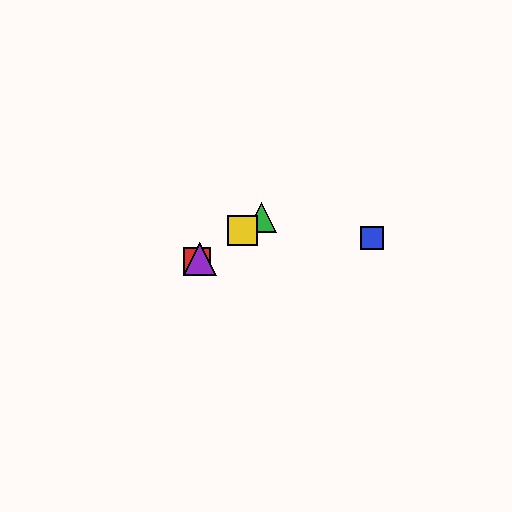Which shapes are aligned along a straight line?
The red square, the green triangle, the yellow square, the purple triangle are aligned along a straight line.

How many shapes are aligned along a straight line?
4 shapes (the red square, the green triangle, the yellow square, the purple triangle) are aligned along a straight line.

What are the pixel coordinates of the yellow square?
The yellow square is at (242, 231).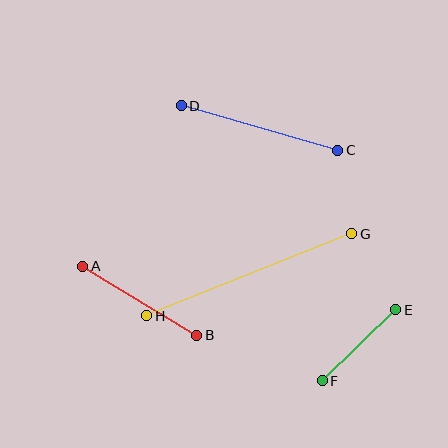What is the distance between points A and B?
The distance is approximately 133 pixels.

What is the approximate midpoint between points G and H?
The midpoint is at approximately (249, 275) pixels.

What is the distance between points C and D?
The distance is approximately 163 pixels.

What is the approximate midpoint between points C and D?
The midpoint is at approximately (260, 128) pixels.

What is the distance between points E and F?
The distance is approximately 102 pixels.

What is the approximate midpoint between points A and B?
The midpoint is at approximately (140, 301) pixels.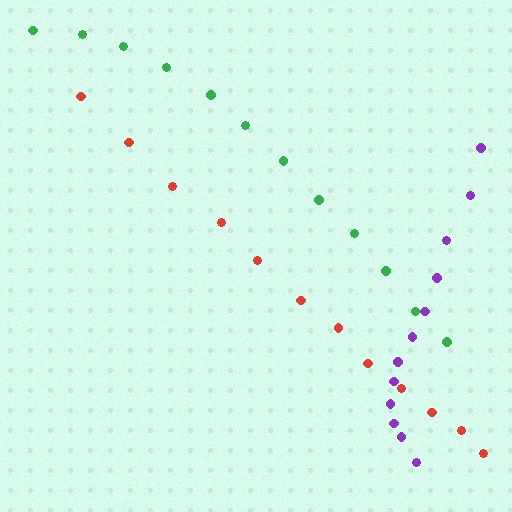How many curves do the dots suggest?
There are 3 distinct paths.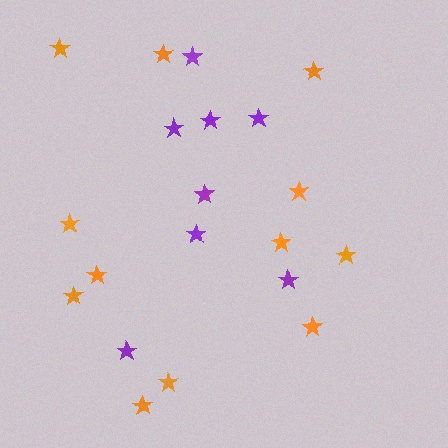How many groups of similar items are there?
There are 2 groups: one group of purple stars (8) and one group of orange stars (12).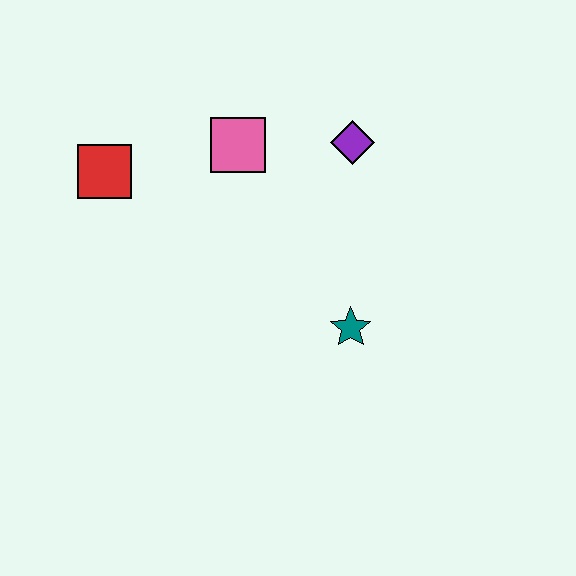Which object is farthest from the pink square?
The teal star is farthest from the pink square.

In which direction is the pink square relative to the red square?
The pink square is to the right of the red square.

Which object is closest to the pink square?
The purple diamond is closest to the pink square.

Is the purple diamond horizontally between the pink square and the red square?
No